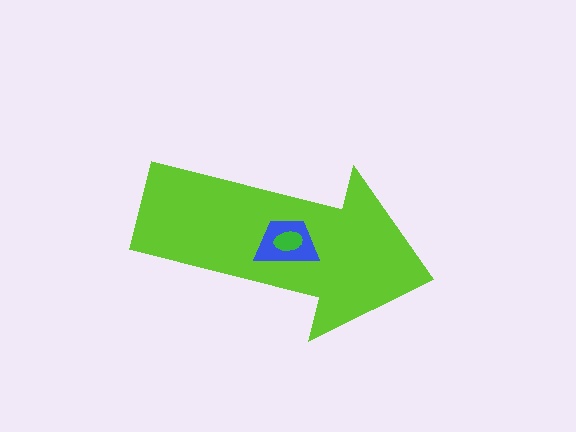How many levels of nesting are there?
3.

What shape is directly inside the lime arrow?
The blue trapezoid.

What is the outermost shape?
The lime arrow.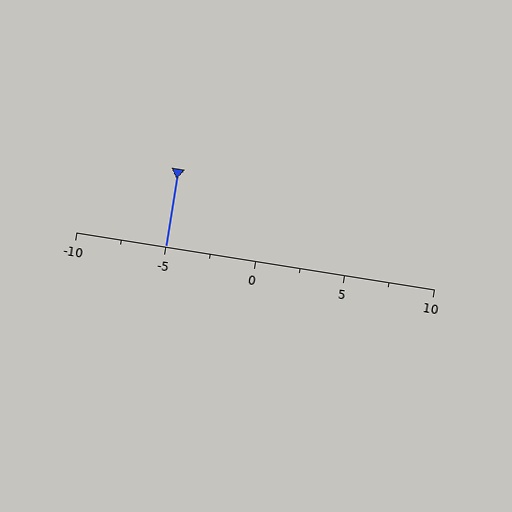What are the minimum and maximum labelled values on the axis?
The axis runs from -10 to 10.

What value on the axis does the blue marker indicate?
The marker indicates approximately -5.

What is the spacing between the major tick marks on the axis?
The major ticks are spaced 5 apart.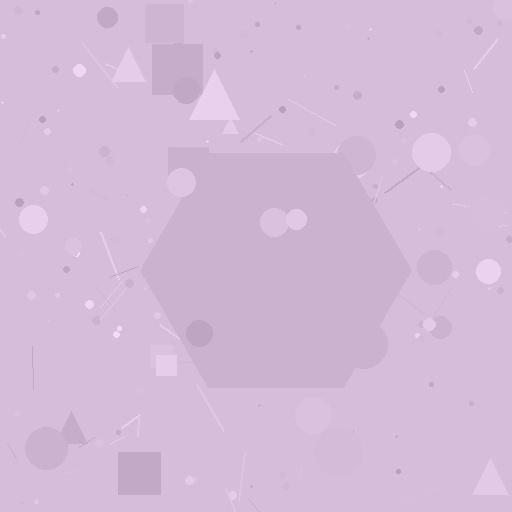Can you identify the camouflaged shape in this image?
The camouflaged shape is a hexagon.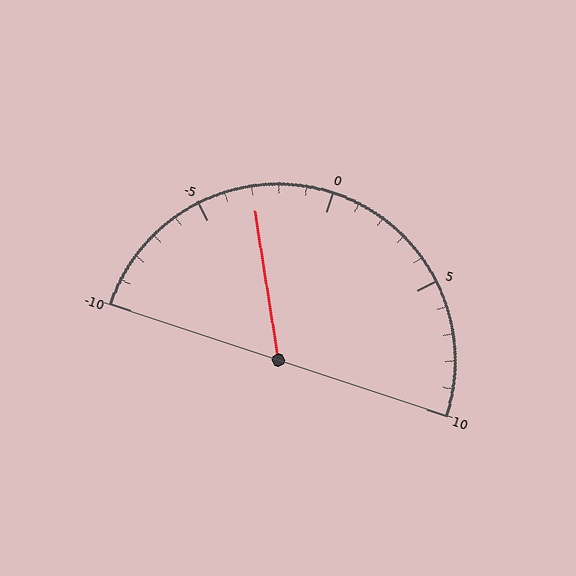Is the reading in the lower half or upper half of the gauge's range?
The reading is in the lower half of the range (-10 to 10).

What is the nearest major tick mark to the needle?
The nearest major tick mark is -5.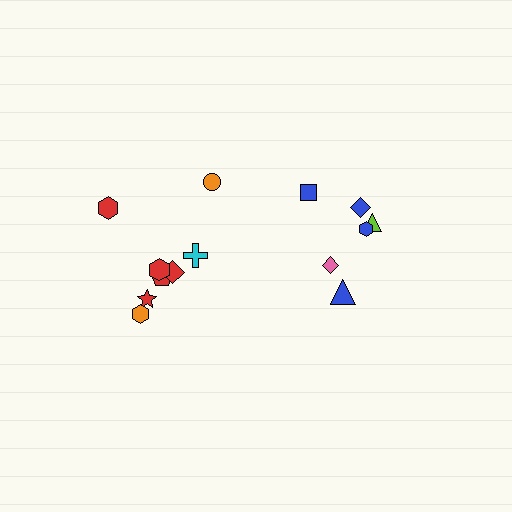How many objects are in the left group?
There are 8 objects.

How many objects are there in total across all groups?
There are 14 objects.